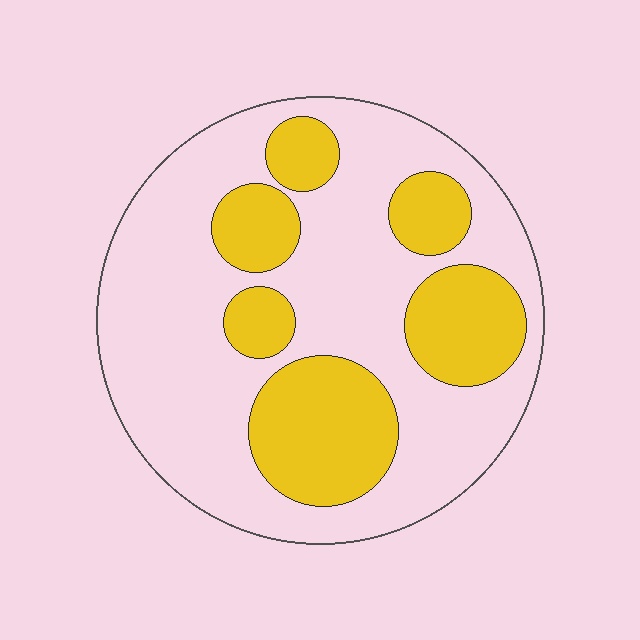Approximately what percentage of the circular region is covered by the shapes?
Approximately 30%.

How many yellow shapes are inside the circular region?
6.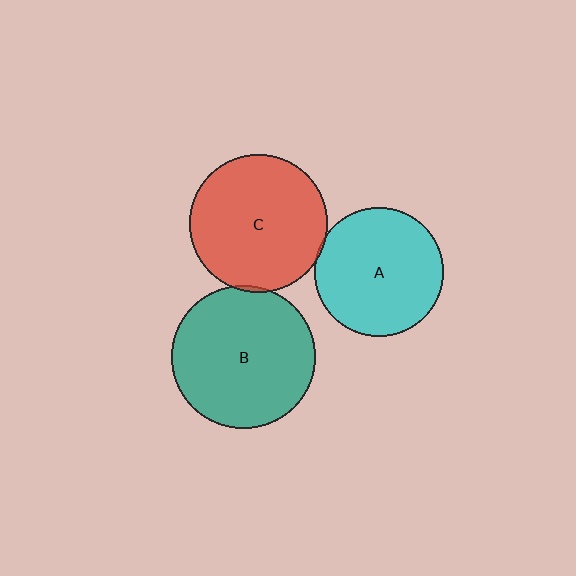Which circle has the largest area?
Circle B (teal).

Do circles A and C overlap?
Yes.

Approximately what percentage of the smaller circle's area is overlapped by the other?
Approximately 5%.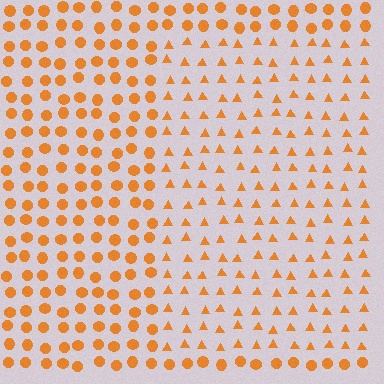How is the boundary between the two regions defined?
The boundary is defined by a change in element shape: triangles inside vs. circles outside. All elements share the same color and spacing.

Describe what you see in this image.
The image is filled with small orange elements arranged in a uniform grid. A rectangle-shaped region contains triangles, while the surrounding area contains circles. The boundary is defined purely by the change in element shape.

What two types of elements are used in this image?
The image uses triangles inside the rectangle region and circles outside it.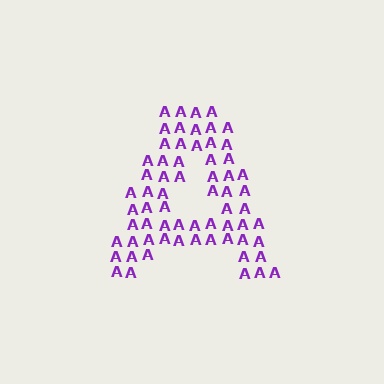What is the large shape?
The large shape is the letter A.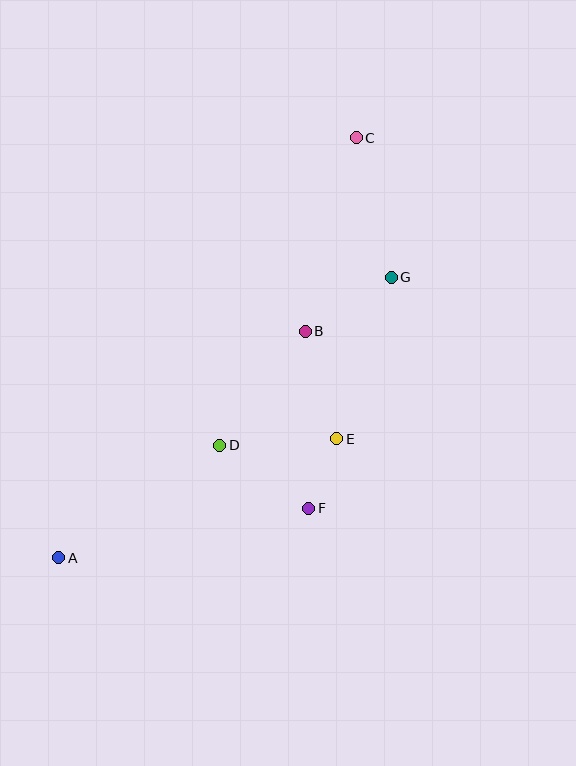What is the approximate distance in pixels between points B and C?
The distance between B and C is approximately 200 pixels.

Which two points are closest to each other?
Points E and F are closest to each other.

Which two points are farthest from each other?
Points A and C are farthest from each other.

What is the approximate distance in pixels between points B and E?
The distance between B and E is approximately 112 pixels.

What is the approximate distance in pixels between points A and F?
The distance between A and F is approximately 255 pixels.